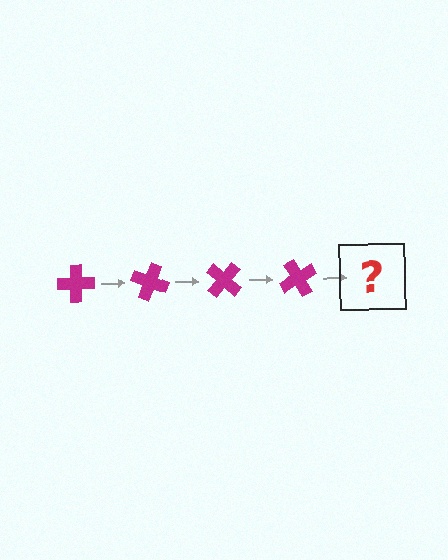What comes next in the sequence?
The next element should be a magenta cross rotated 80 degrees.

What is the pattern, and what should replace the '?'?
The pattern is that the cross rotates 20 degrees each step. The '?' should be a magenta cross rotated 80 degrees.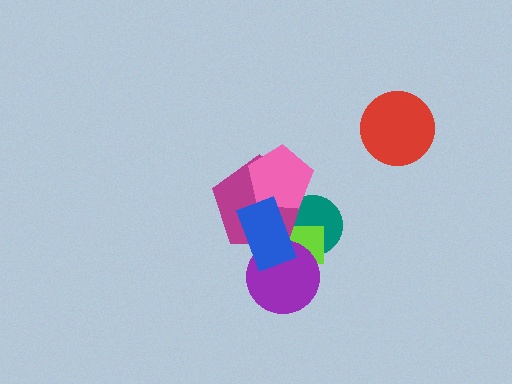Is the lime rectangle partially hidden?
Yes, it is partially covered by another shape.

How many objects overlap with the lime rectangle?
4 objects overlap with the lime rectangle.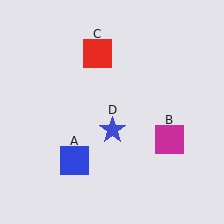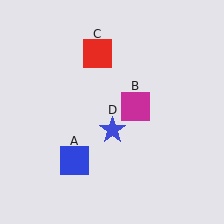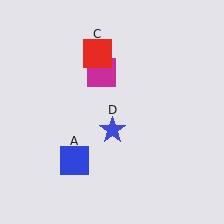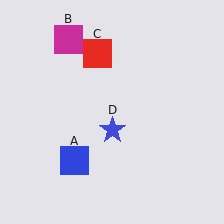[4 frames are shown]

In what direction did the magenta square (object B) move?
The magenta square (object B) moved up and to the left.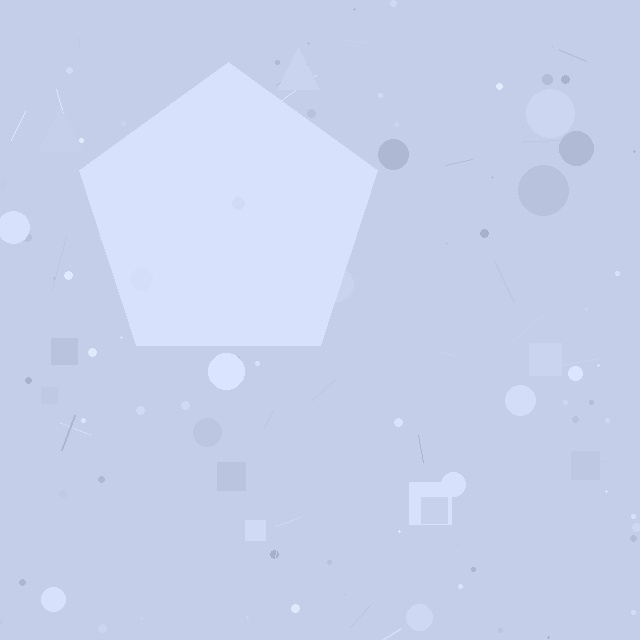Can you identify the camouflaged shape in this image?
The camouflaged shape is a pentagon.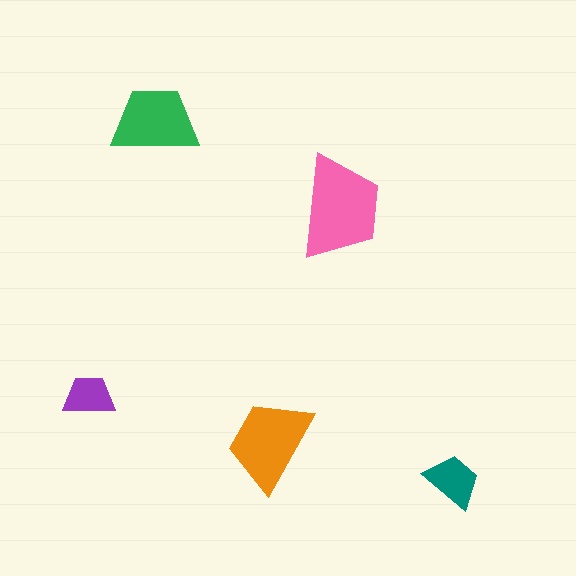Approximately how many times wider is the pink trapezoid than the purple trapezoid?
About 2 times wider.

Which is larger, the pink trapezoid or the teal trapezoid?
The pink one.